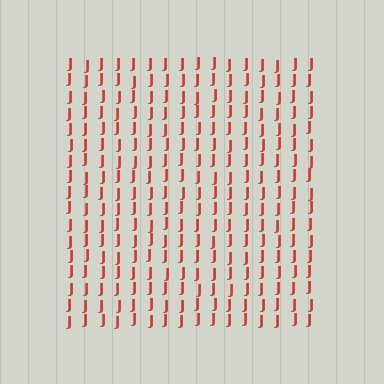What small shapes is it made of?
It is made of small letter J's.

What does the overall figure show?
The overall figure shows a square.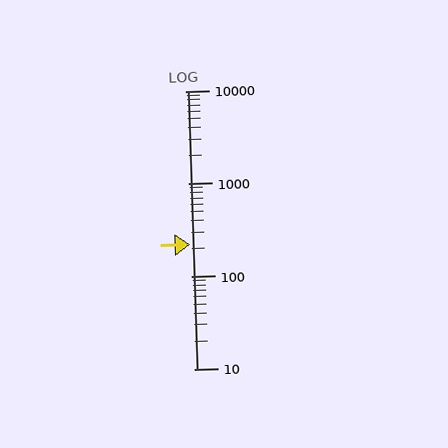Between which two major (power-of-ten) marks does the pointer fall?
The pointer is between 100 and 1000.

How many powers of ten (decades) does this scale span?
The scale spans 3 decades, from 10 to 10000.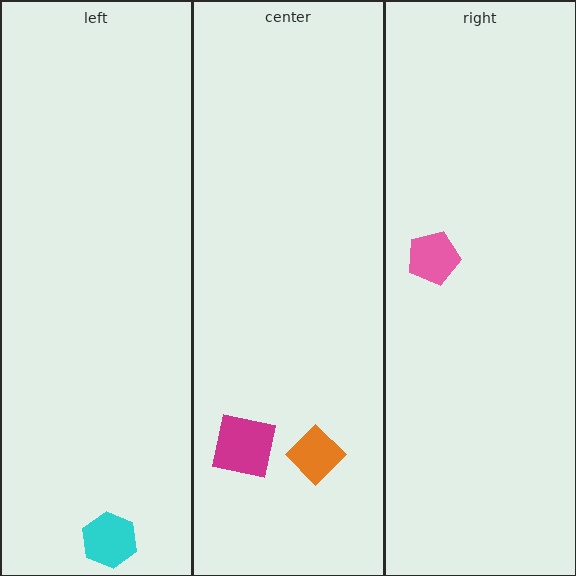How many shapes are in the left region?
1.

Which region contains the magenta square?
The center region.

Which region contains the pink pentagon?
The right region.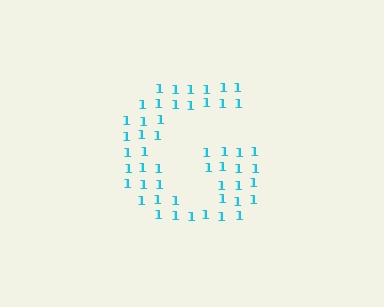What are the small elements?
The small elements are digit 1's.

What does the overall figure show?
The overall figure shows the letter G.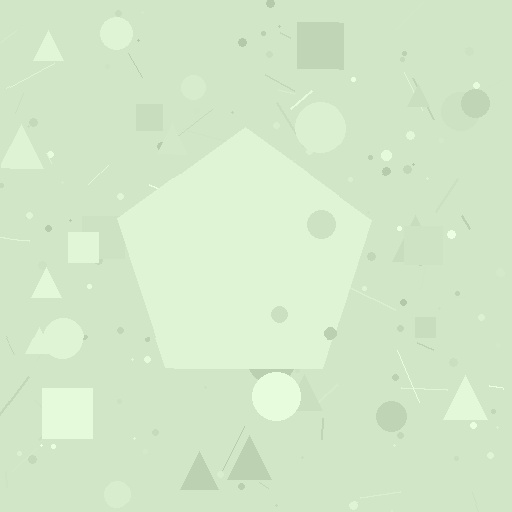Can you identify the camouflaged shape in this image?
The camouflaged shape is a pentagon.